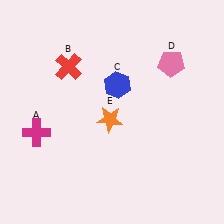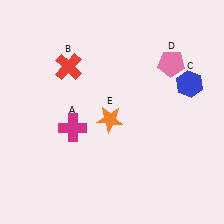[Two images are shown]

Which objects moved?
The objects that moved are: the magenta cross (A), the blue hexagon (C).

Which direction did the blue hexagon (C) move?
The blue hexagon (C) moved right.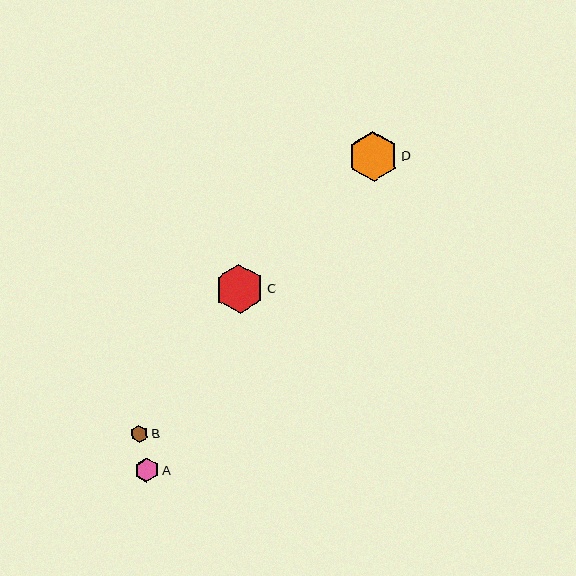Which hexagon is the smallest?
Hexagon B is the smallest with a size of approximately 18 pixels.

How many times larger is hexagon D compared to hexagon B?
Hexagon D is approximately 2.8 times the size of hexagon B.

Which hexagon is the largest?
Hexagon D is the largest with a size of approximately 50 pixels.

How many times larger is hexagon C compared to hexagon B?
Hexagon C is approximately 2.8 times the size of hexagon B.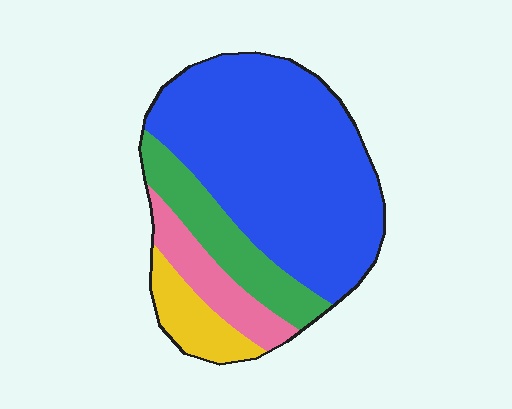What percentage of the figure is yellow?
Yellow covers 10% of the figure.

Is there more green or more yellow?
Green.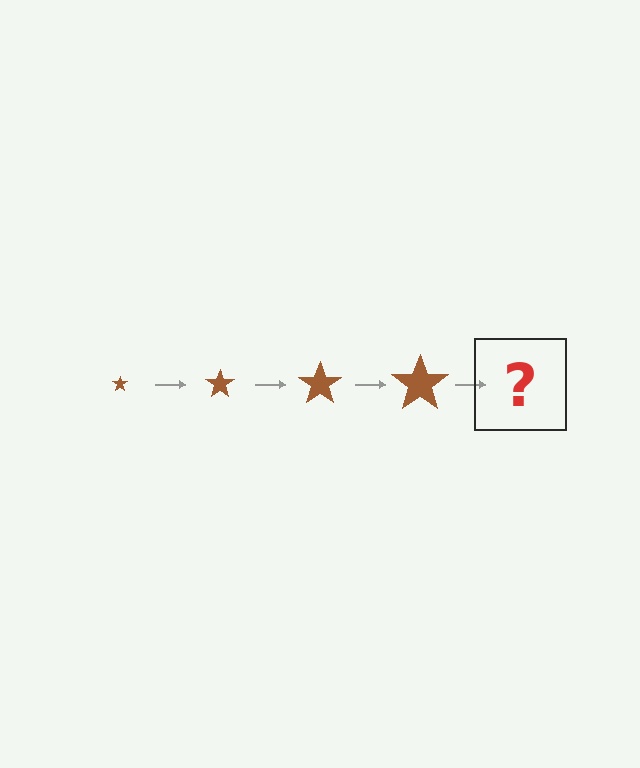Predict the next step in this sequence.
The next step is a brown star, larger than the previous one.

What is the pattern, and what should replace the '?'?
The pattern is that the star gets progressively larger each step. The '?' should be a brown star, larger than the previous one.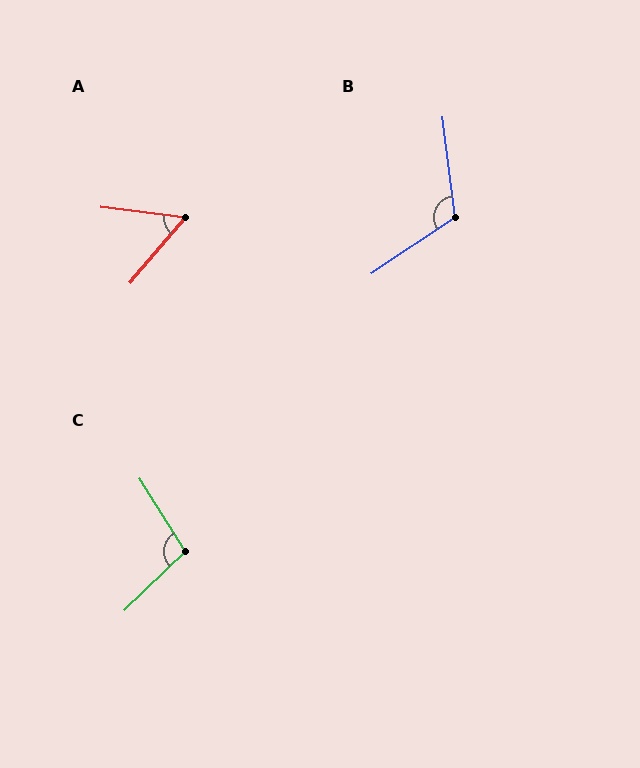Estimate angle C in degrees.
Approximately 102 degrees.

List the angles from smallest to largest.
A (57°), C (102°), B (116°).